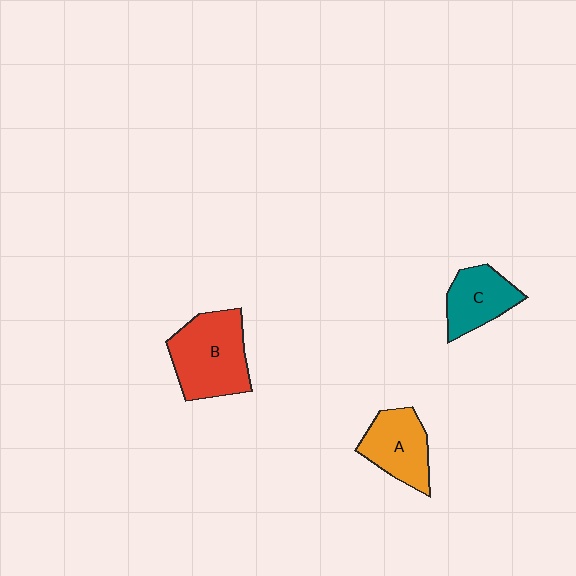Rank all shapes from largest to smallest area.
From largest to smallest: B (red), A (orange), C (teal).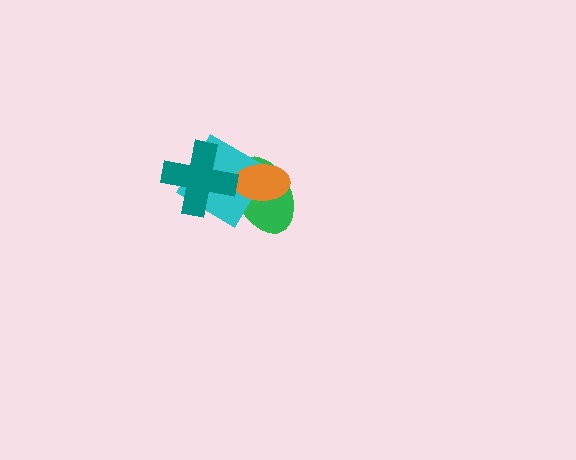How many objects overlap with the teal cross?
2 objects overlap with the teal cross.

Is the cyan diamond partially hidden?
Yes, it is partially covered by another shape.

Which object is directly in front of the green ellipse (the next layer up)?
The cyan diamond is directly in front of the green ellipse.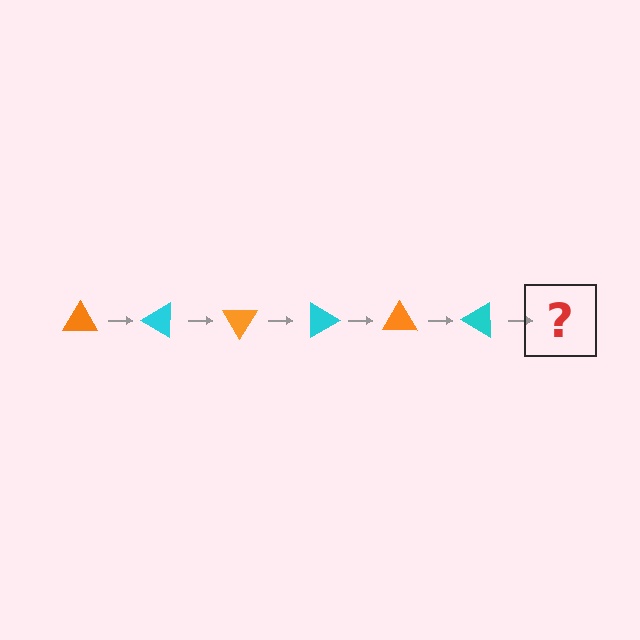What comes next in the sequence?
The next element should be an orange triangle, rotated 180 degrees from the start.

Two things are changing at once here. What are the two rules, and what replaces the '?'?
The two rules are that it rotates 30 degrees each step and the color cycles through orange and cyan. The '?' should be an orange triangle, rotated 180 degrees from the start.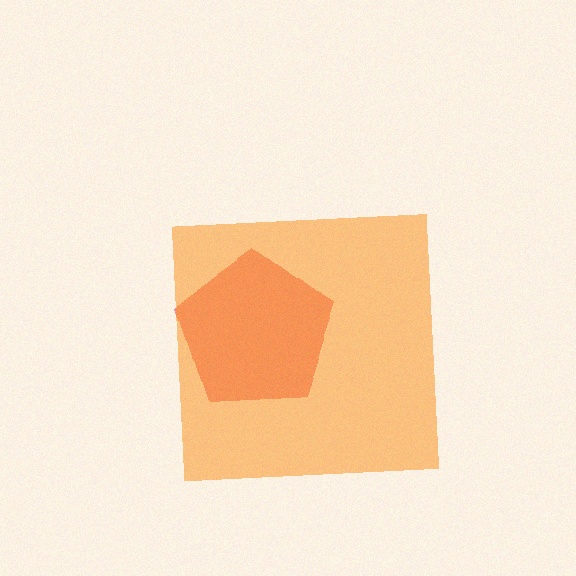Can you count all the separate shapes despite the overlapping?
Yes, there are 2 separate shapes.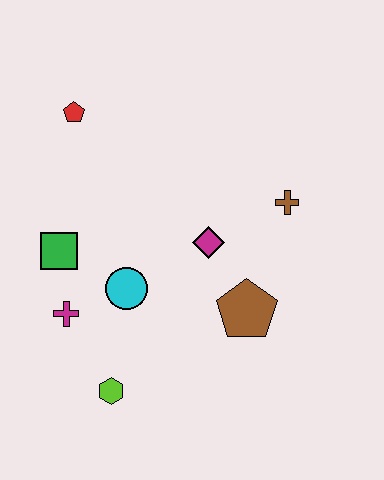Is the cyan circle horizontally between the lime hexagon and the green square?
No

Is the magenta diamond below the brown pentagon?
No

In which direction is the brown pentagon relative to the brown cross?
The brown pentagon is below the brown cross.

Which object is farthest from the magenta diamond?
The red pentagon is farthest from the magenta diamond.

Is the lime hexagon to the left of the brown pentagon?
Yes